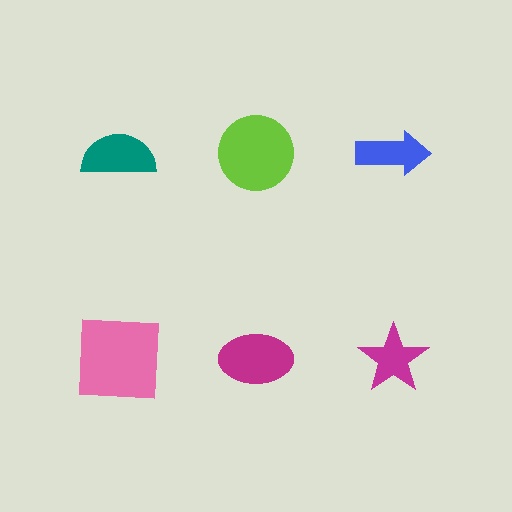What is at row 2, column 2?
A magenta ellipse.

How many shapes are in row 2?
3 shapes.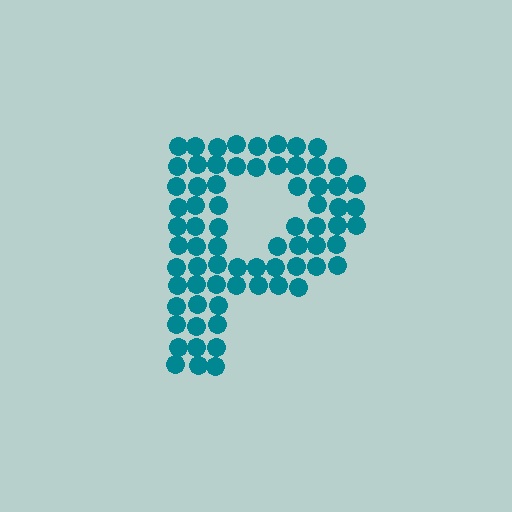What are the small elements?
The small elements are circles.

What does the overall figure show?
The overall figure shows the letter P.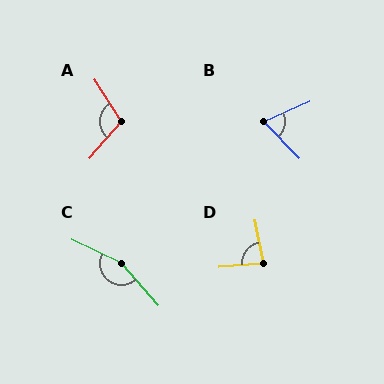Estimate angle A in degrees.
Approximately 106 degrees.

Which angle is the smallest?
B, at approximately 70 degrees.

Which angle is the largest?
C, at approximately 157 degrees.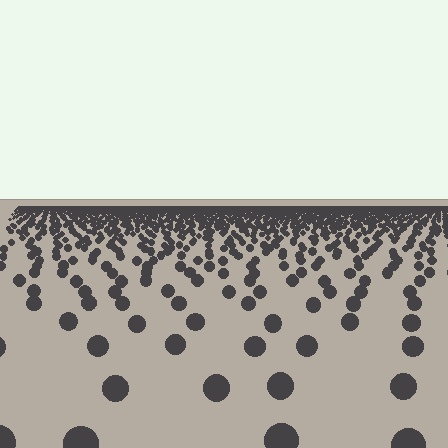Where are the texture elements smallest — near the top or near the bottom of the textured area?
Near the top.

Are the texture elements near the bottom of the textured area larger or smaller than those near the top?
Larger. Near the bottom, elements are closer to the viewer and appear at a bigger on-screen size.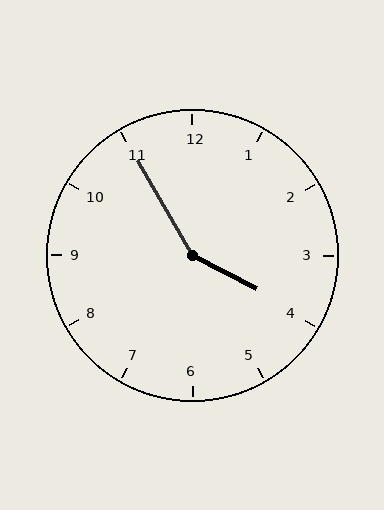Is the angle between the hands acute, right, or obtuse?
It is obtuse.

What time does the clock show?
3:55.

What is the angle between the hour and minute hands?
Approximately 148 degrees.